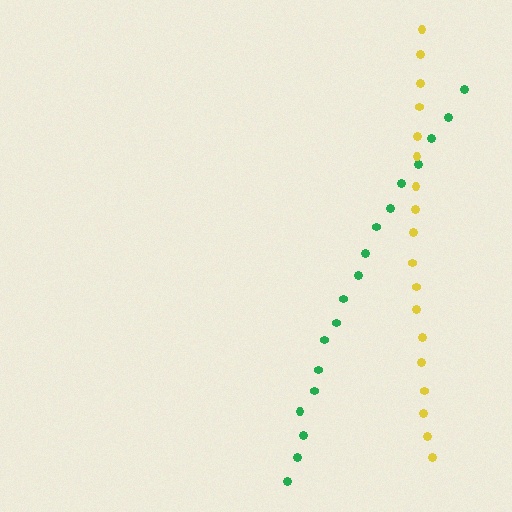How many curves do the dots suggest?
There are 2 distinct paths.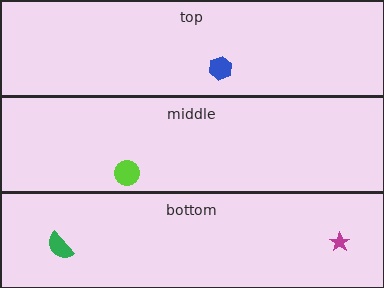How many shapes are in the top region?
1.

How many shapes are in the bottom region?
2.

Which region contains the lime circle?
The middle region.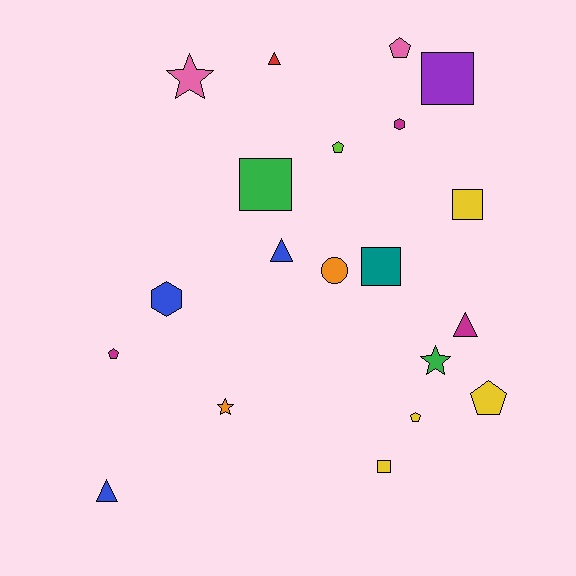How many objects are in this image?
There are 20 objects.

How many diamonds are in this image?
There are no diamonds.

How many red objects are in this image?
There is 1 red object.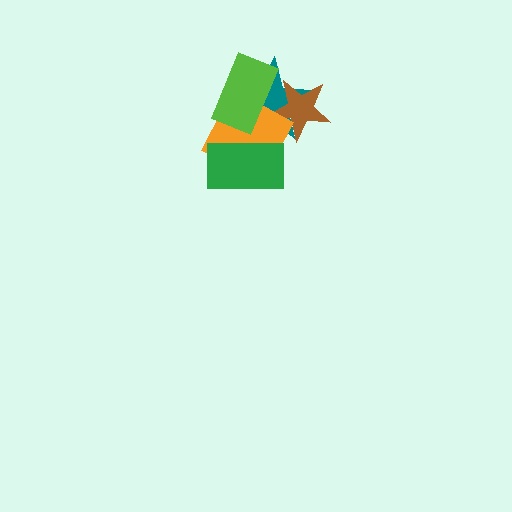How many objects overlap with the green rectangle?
2 objects overlap with the green rectangle.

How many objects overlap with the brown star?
3 objects overlap with the brown star.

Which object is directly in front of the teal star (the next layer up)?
The brown star is directly in front of the teal star.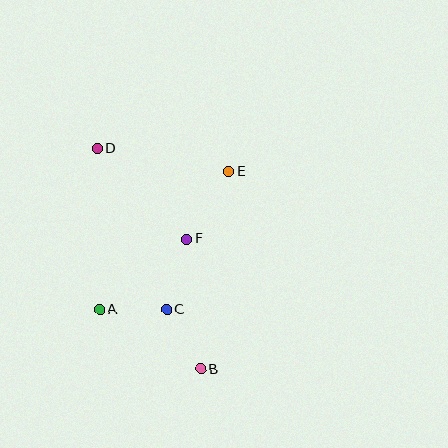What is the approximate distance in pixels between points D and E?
The distance between D and E is approximately 134 pixels.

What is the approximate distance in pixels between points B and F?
The distance between B and F is approximately 131 pixels.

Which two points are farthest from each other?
Points B and D are farthest from each other.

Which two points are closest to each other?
Points A and C are closest to each other.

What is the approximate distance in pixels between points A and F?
The distance between A and F is approximately 112 pixels.